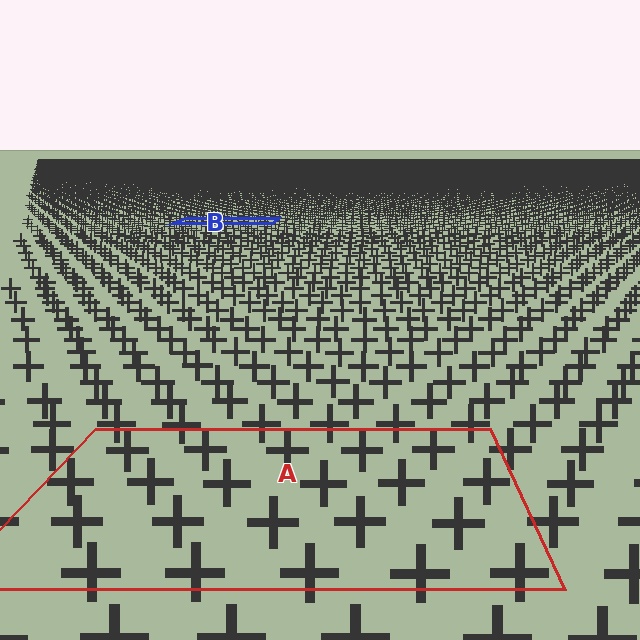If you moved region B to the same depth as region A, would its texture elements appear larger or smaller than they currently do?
They would appear larger. At a closer depth, the same texture elements are projected at a bigger on-screen size.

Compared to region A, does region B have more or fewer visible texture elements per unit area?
Region B has more texture elements per unit area — they are packed more densely because it is farther away.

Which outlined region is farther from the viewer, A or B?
Region B is farther from the viewer — the texture elements inside it appear smaller and more densely packed.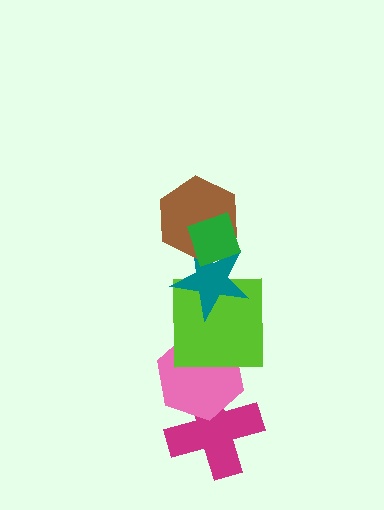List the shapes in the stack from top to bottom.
From top to bottom: the green diamond, the brown hexagon, the teal star, the lime square, the pink hexagon, the magenta cross.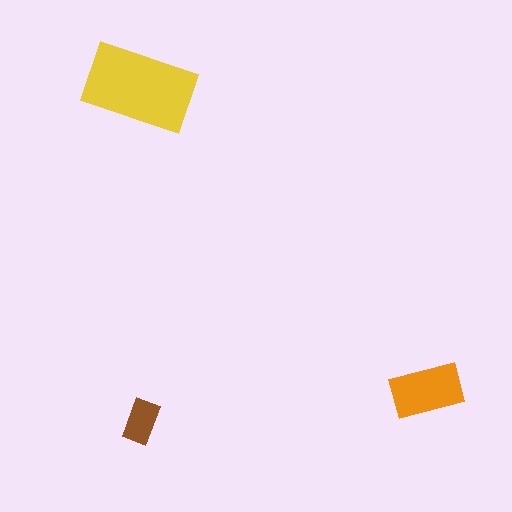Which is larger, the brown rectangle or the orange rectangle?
The orange one.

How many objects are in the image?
There are 3 objects in the image.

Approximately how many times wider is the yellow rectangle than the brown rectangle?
About 2.5 times wider.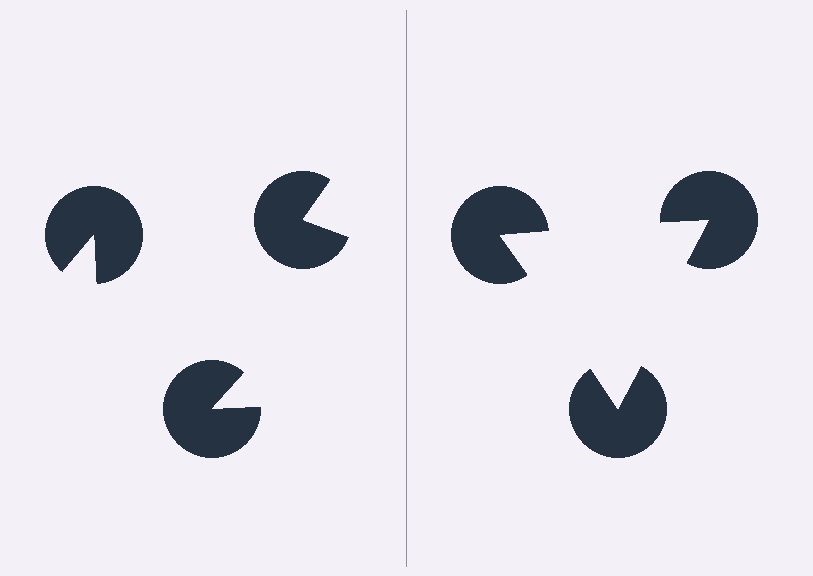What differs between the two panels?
The pac-man discs are positioned identically on both sides; only the wedge orientations differ. On the right they align to a triangle; on the left they are misaligned.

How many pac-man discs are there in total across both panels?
6 — 3 on each side.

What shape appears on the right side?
An illusory triangle.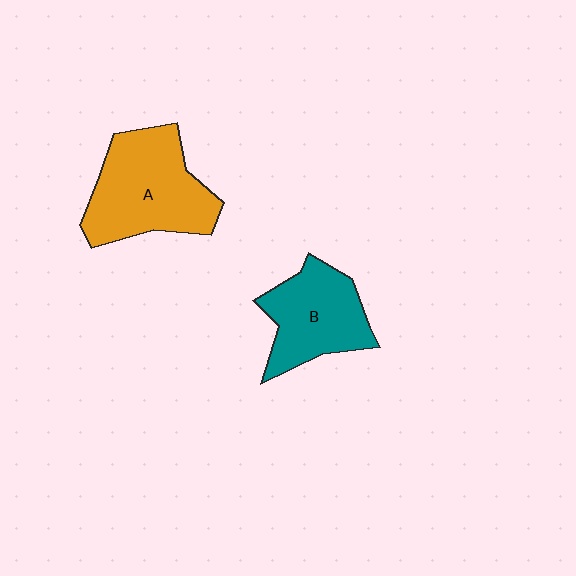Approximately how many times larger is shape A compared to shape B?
Approximately 1.3 times.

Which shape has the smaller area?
Shape B (teal).